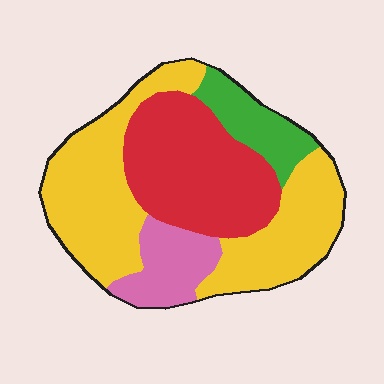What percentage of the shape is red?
Red covers about 30% of the shape.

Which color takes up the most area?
Yellow, at roughly 45%.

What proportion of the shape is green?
Green takes up about one tenth (1/10) of the shape.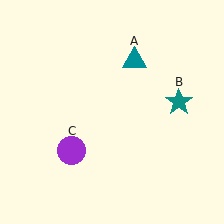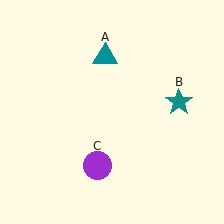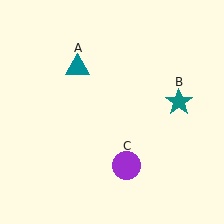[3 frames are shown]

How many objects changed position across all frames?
2 objects changed position: teal triangle (object A), purple circle (object C).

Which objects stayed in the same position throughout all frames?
Teal star (object B) remained stationary.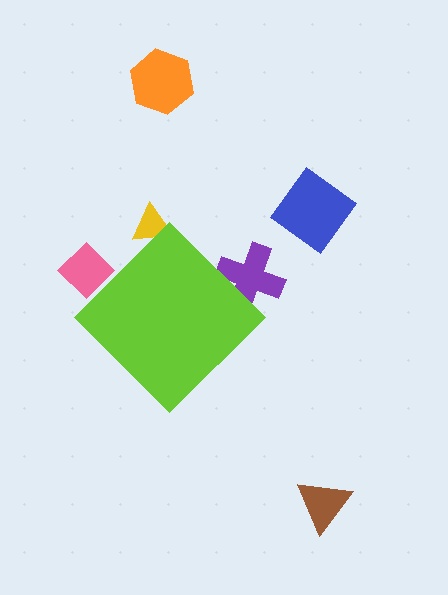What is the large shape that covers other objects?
A lime diamond.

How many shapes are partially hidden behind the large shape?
3 shapes are partially hidden.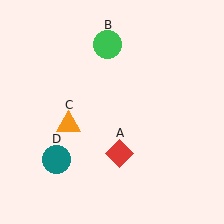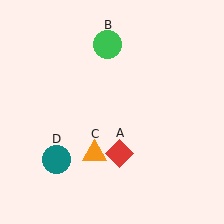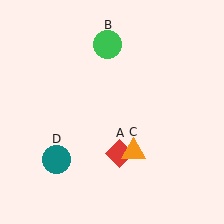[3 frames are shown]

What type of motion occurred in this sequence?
The orange triangle (object C) rotated counterclockwise around the center of the scene.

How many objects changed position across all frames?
1 object changed position: orange triangle (object C).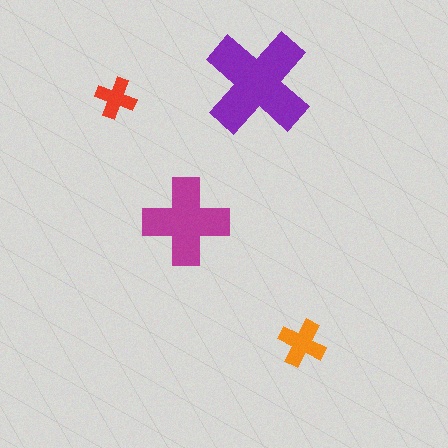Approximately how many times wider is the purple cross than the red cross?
About 2.5 times wider.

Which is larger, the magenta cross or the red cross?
The magenta one.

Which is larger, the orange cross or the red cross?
The orange one.